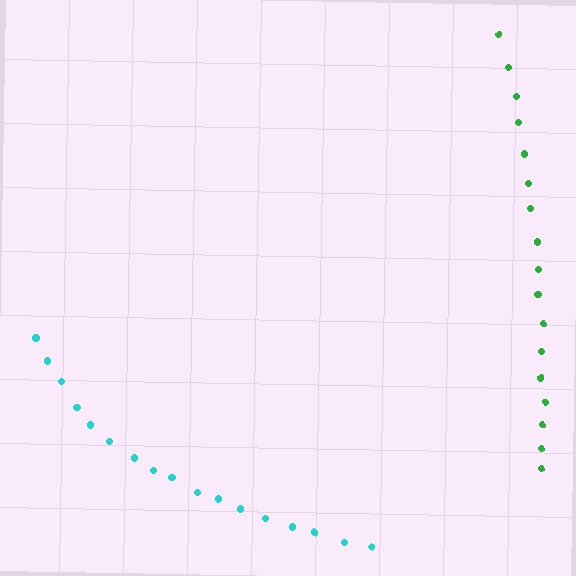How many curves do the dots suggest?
There are 2 distinct paths.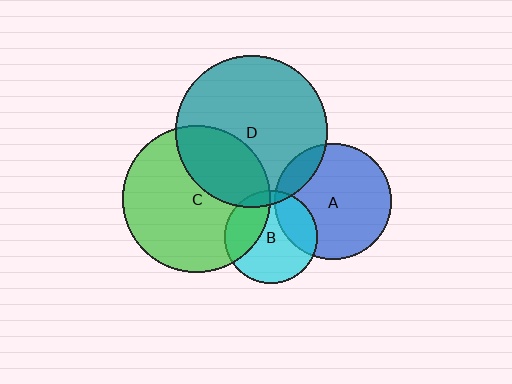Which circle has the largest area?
Circle D (teal).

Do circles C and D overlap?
Yes.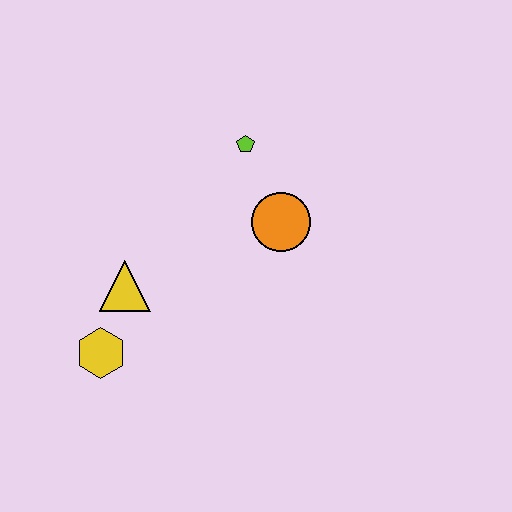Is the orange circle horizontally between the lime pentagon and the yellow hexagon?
No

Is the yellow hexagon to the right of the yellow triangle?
No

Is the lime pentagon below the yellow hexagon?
No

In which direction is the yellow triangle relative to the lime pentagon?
The yellow triangle is below the lime pentagon.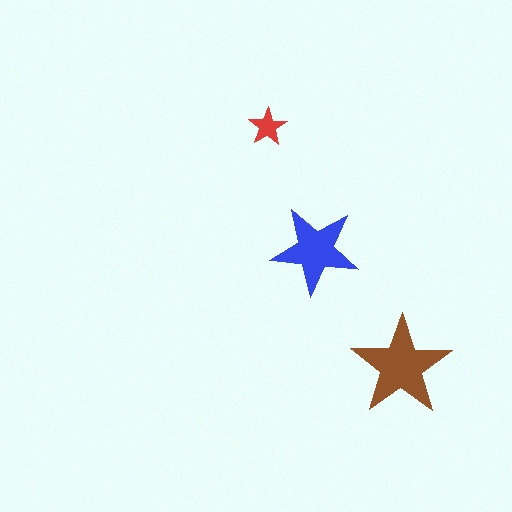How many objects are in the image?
There are 3 objects in the image.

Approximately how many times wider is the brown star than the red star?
About 2.5 times wider.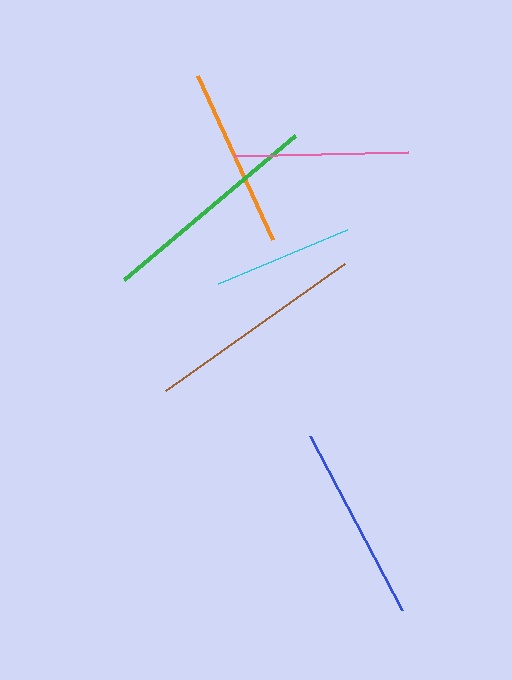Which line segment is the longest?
The green line is the longest at approximately 223 pixels.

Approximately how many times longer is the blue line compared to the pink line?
The blue line is approximately 1.1 times the length of the pink line.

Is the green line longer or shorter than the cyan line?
The green line is longer than the cyan line.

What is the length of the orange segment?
The orange segment is approximately 180 pixels long.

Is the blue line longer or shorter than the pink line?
The blue line is longer than the pink line.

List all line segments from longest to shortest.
From longest to shortest: green, brown, blue, orange, pink, cyan.